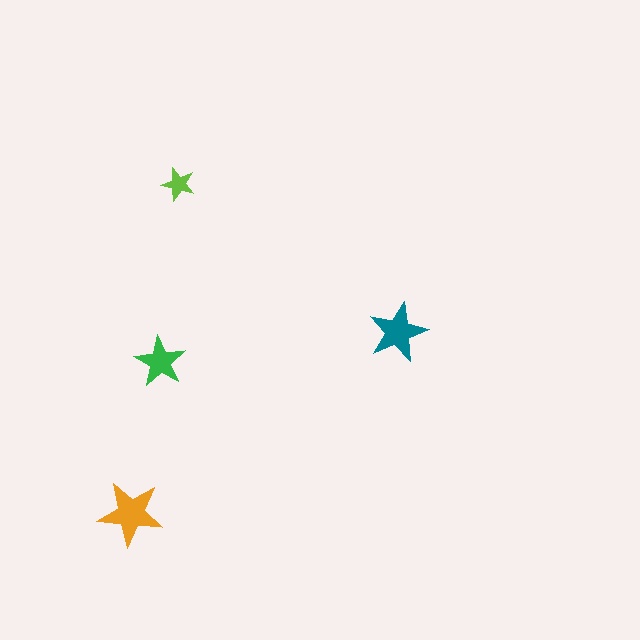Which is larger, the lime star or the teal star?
The teal one.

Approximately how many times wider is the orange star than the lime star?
About 2 times wider.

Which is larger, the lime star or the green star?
The green one.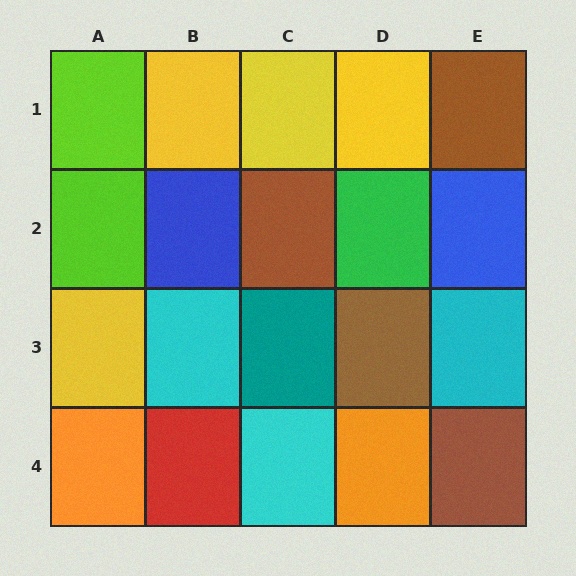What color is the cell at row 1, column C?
Yellow.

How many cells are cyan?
3 cells are cyan.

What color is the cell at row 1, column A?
Lime.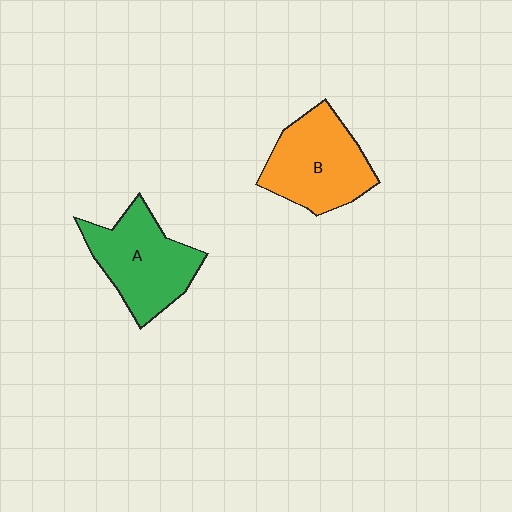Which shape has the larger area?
Shape B (orange).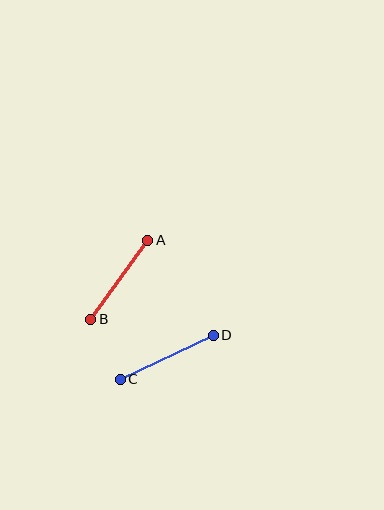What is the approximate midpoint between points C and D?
The midpoint is at approximately (167, 357) pixels.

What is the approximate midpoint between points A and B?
The midpoint is at approximately (119, 280) pixels.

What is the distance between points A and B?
The distance is approximately 98 pixels.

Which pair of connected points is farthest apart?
Points C and D are farthest apart.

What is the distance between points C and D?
The distance is approximately 103 pixels.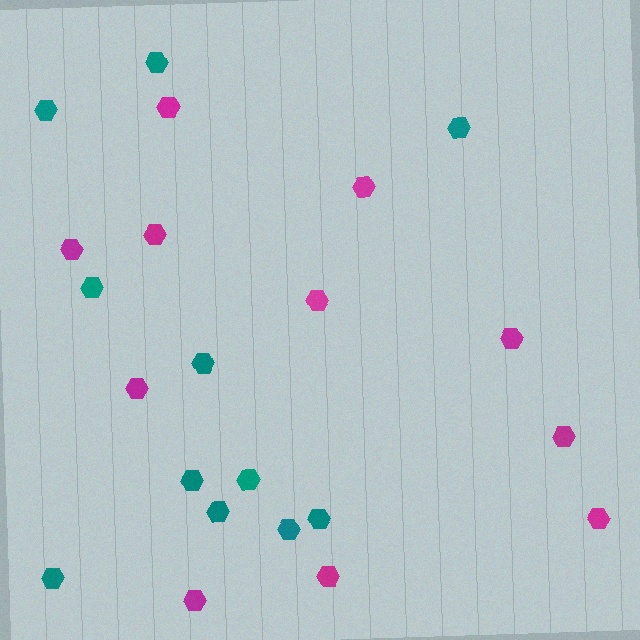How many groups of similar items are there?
There are 2 groups: one group of magenta hexagons (11) and one group of teal hexagons (11).